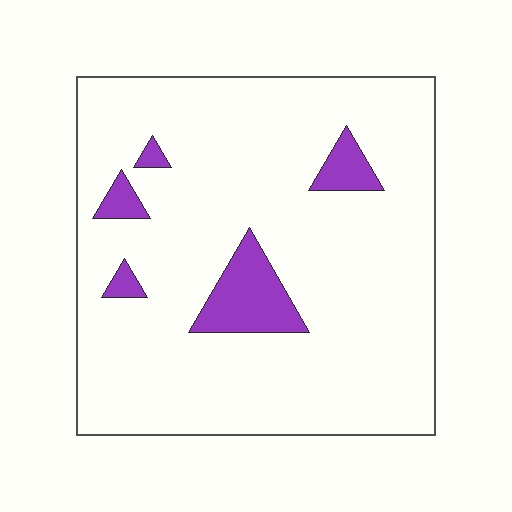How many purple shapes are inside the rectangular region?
5.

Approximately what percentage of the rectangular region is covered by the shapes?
Approximately 10%.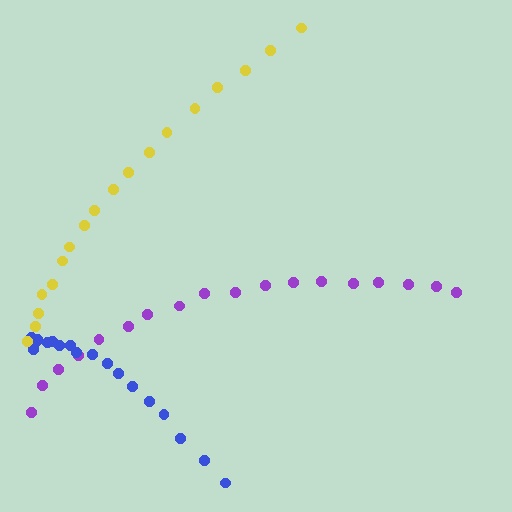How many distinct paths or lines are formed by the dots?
There are 3 distinct paths.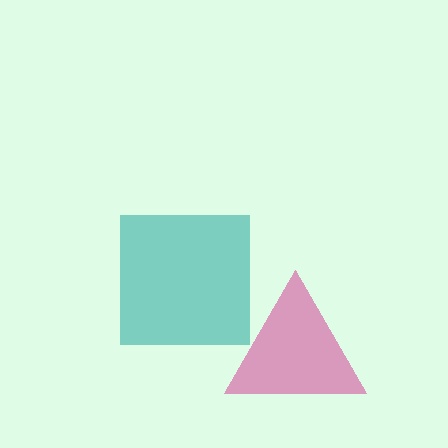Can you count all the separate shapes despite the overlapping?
Yes, there are 2 separate shapes.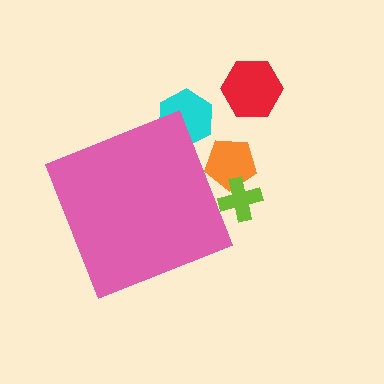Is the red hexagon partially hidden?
No, the red hexagon is fully visible.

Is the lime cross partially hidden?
Yes, the lime cross is partially hidden behind the pink diamond.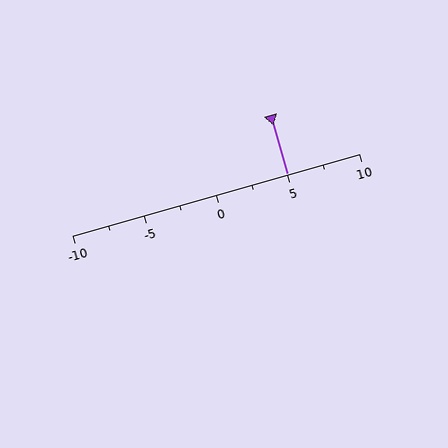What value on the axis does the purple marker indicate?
The marker indicates approximately 5.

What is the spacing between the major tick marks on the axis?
The major ticks are spaced 5 apart.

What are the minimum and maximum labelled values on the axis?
The axis runs from -10 to 10.